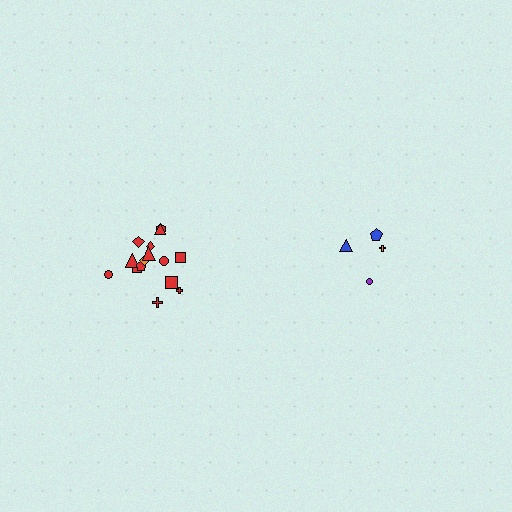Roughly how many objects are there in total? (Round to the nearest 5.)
Roughly 20 objects in total.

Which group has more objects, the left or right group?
The left group.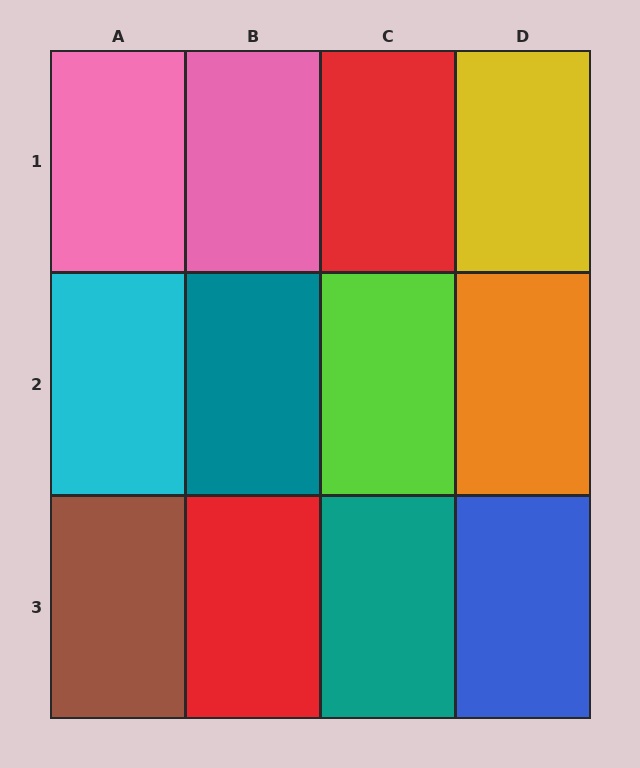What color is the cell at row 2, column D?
Orange.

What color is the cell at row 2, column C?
Lime.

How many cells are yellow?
1 cell is yellow.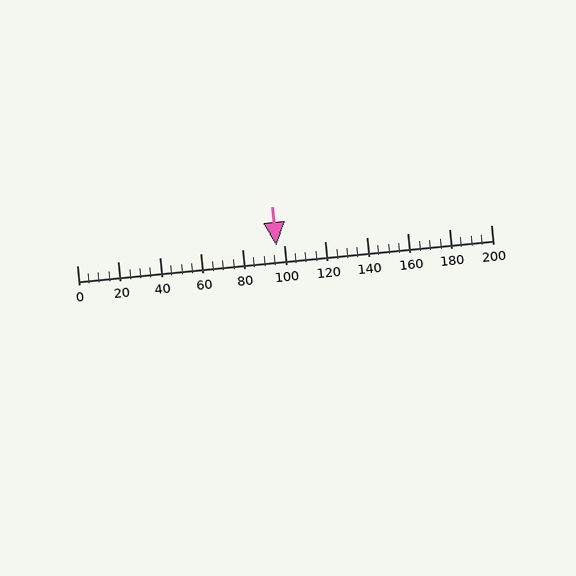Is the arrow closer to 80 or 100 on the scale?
The arrow is closer to 100.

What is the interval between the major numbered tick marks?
The major tick marks are spaced 20 units apart.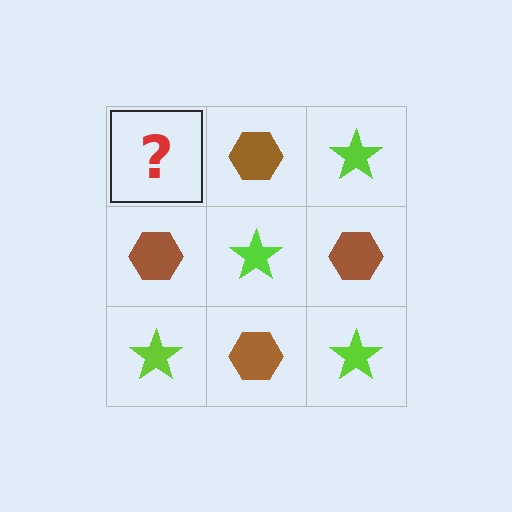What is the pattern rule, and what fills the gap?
The rule is that it alternates lime star and brown hexagon in a checkerboard pattern. The gap should be filled with a lime star.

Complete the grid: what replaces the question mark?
The question mark should be replaced with a lime star.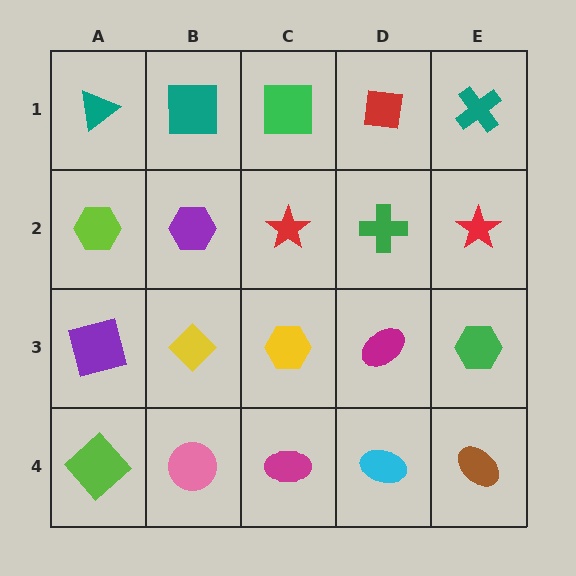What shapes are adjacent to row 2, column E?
A teal cross (row 1, column E), a green hexagon (row 3, column E), a green cross (row 2, column D).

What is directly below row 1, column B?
A purple hexagon.